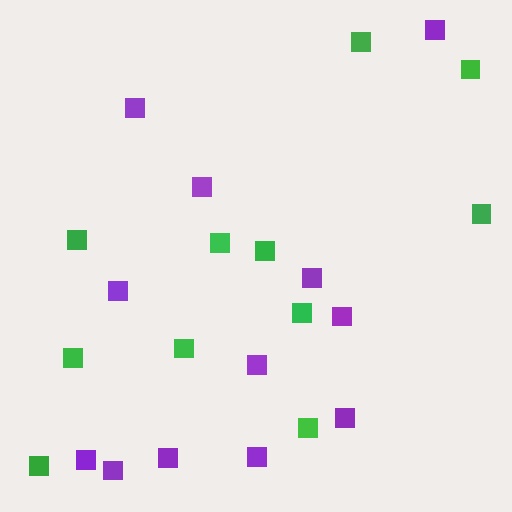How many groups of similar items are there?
There are 2 groups: one group of purple squares (12) and one group of green squares (11).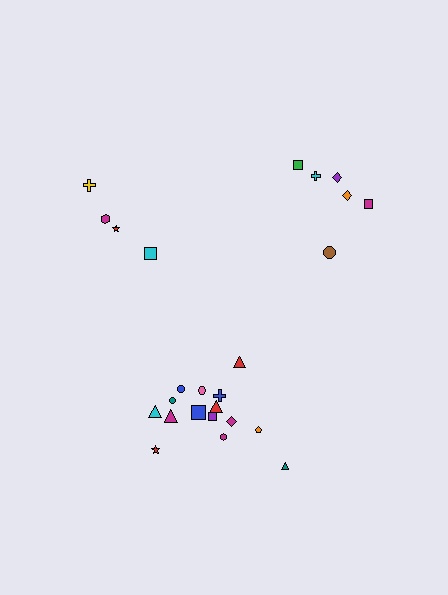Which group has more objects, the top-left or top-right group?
The top-right group.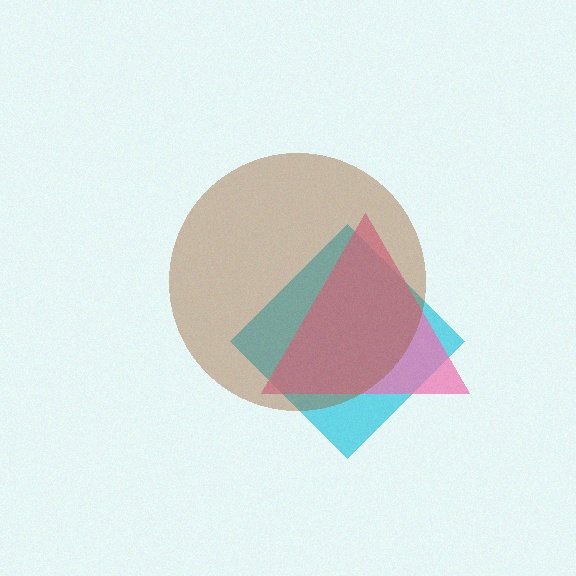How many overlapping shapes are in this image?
There are 3 overlapping shapes in the image.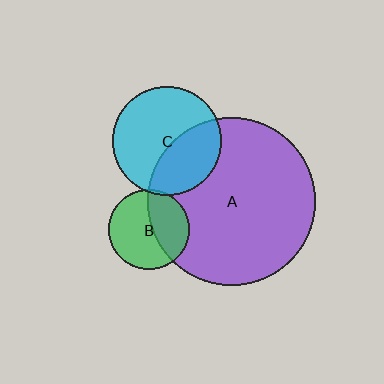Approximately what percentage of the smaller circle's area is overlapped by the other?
Approximately 5%.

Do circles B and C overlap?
Yes.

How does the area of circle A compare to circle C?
Approximately 2.4 times.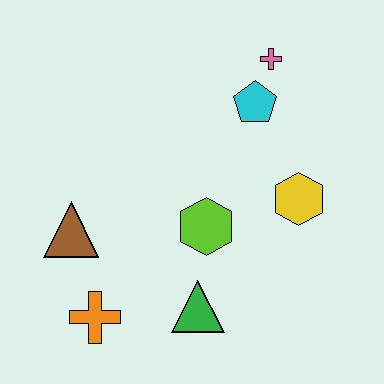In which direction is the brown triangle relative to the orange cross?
The brown triangle is above the orange cross.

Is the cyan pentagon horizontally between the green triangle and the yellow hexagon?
Yes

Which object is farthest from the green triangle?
The pink cross is farthest from the green triangle.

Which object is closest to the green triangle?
The lime hexagon is closest to the green triangle.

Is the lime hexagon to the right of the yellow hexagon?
No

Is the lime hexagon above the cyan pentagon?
No